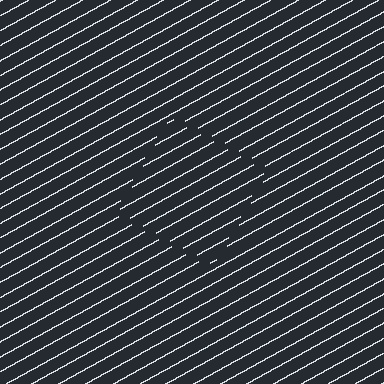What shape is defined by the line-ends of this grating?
An illusory square. The interior of the shape contains the same grating, shifted by half a period — the contour is defined by the phase discontinuity where line-ends from the inner and outer gratings abut.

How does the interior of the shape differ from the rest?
The interior of the shape contains the same grating, shifted by half a period — the contour is defined by the phase discontinuity where line-ends from the inner and outer gratings abut.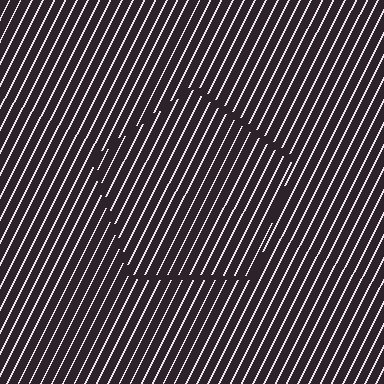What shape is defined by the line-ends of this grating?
An illusory pentagon. The interior of the shape contains the same grating, shifted by half a period — the contour is defined by the phase discontinuity where line-ends from the inner and outer gratings abut.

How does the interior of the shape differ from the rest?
The interior of the shape contains the same grating, shifted by half a period — the contour is defined by the phase discontinuity where line-ends from the inner and outer gratings abut.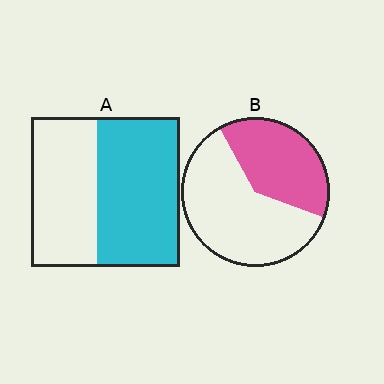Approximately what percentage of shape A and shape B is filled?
A is approximately 55% and B is approximately 40%.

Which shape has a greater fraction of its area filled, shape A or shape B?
Shape A.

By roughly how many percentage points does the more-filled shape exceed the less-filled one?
By roughly 15 percentage points (A over B).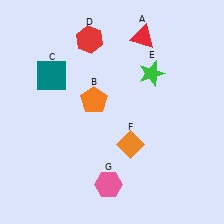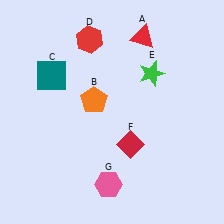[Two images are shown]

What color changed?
The diamond (F) changed from orange in Image 1 to red in Image 2.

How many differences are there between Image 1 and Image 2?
There is 1 difference between the two images.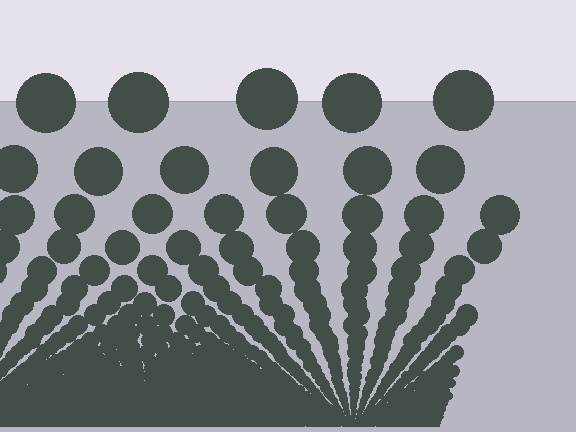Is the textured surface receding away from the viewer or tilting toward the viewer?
The surface appears to tilt toward the viewer. Texture elements get larger and sparser toward the top.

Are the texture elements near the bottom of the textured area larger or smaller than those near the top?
Smaller. The gradient is inverted — elements near the bottom are smaller and denser.